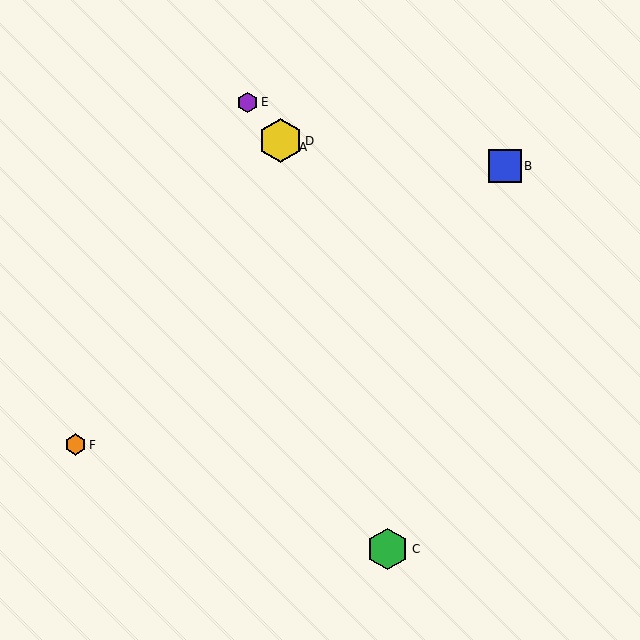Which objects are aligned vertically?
Objects A, D are aligned vertically.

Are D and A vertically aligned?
Yes, both are at x≈280.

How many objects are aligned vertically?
2 objects (A, D) are aligned vertically.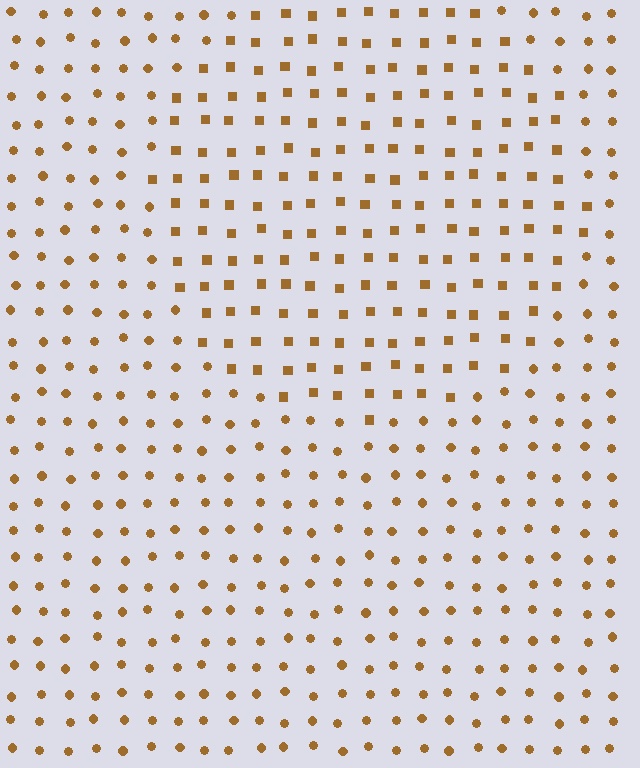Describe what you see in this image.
The image is filled with small brown elements arranged in a uniform grid. A circle-shaped region contains squares, while the surrounding area contains circles. The boundary is defined purely by the change in element shape.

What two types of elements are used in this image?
The image uses squares inside the circle region and circles outside it.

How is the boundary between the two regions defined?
The boundary is defined by a change in element shape: squares inside vs. circles outside. All elements share the same color and spacing.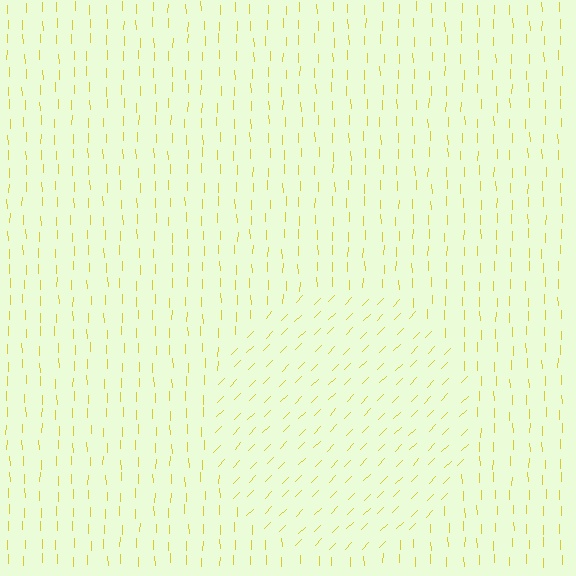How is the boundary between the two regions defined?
The boundary is defined purely by a change in line orientation (approximately 45 degrees difference). All lines are the same color and thickness.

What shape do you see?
I see a circle.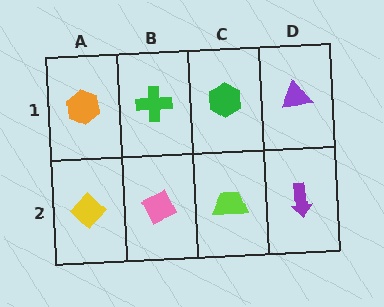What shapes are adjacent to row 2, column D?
A purple triangle (row 1, column D), a lime trapezoid (row 2, column C).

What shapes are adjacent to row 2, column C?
A green hexagon (row 1, column C), a pink diamond (row 2, column B), a purple arrow (row 2, column D).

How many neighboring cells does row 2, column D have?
2.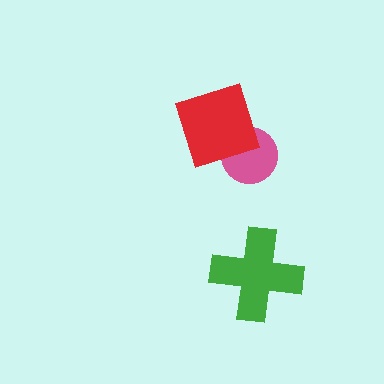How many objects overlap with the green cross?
0 objects overlap with the green cross.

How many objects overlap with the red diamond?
1 object overlaps with the red diamond.